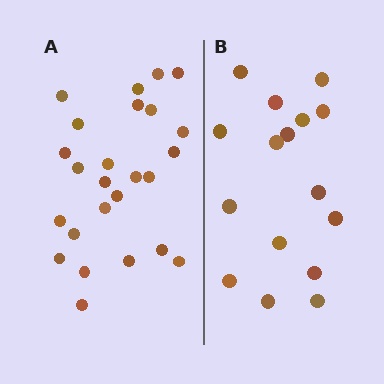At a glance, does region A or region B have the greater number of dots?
Region A (the left region) has more dots.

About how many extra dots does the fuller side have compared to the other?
Region A has roughly 8 or so more dots than region B.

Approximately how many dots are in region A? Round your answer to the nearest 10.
About 20 dots. (The exact count is 25, which rounds to 20.)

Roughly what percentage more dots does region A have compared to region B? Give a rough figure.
About 55% more.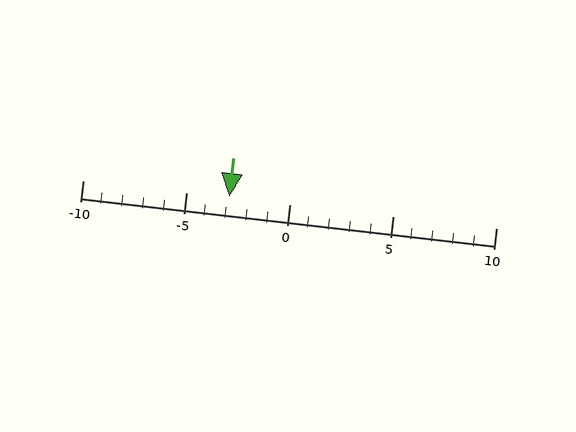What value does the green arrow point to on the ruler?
The green arrow points to approximately -3.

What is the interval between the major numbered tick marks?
The major tick marks are spaced 5 units apart.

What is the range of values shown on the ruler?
The ruler shows values from -10 to 10.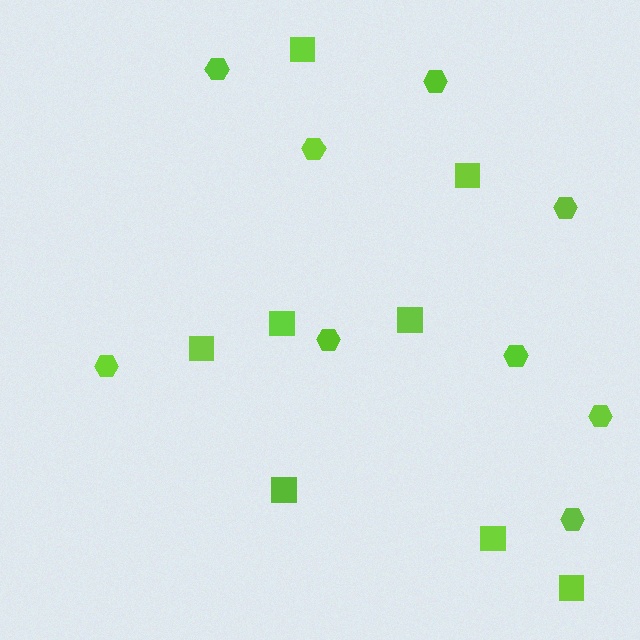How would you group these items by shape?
There are 2 groups: one group of squares (8) and one group of hexagons (9).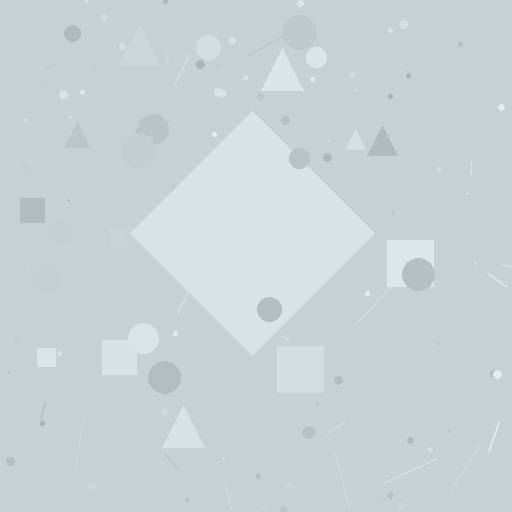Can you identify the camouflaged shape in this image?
The camouflaged shape is a diamond.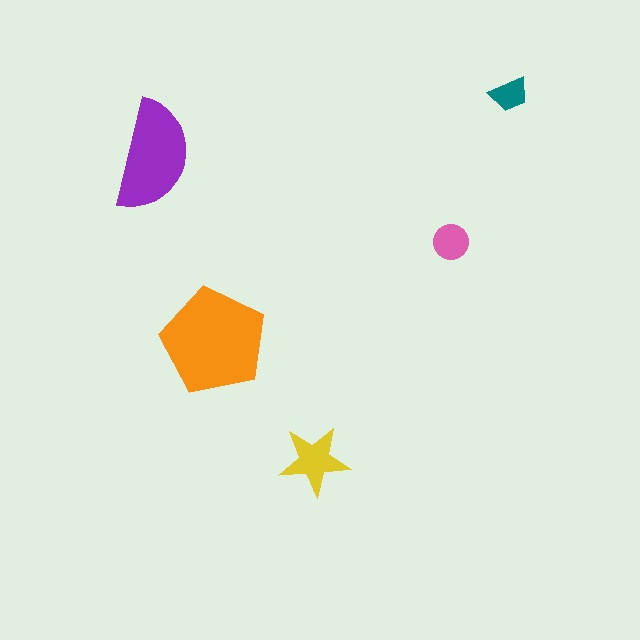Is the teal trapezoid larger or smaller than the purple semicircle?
Smaller.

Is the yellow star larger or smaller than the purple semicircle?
Smaller.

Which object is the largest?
The orange pentagon.